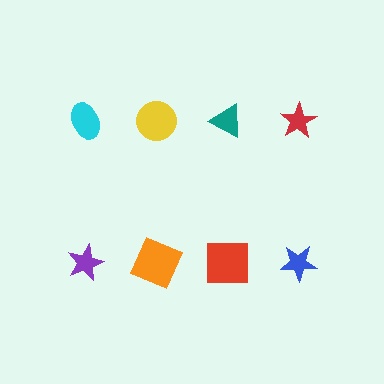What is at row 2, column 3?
A red square.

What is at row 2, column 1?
A purple star.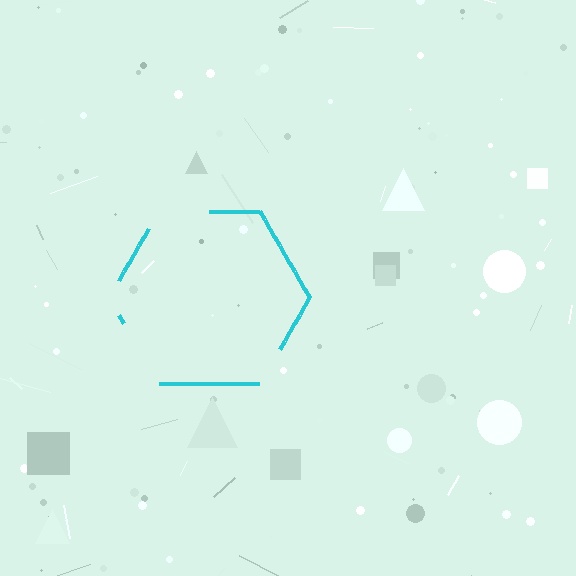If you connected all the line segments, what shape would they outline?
They would outline a hexagon.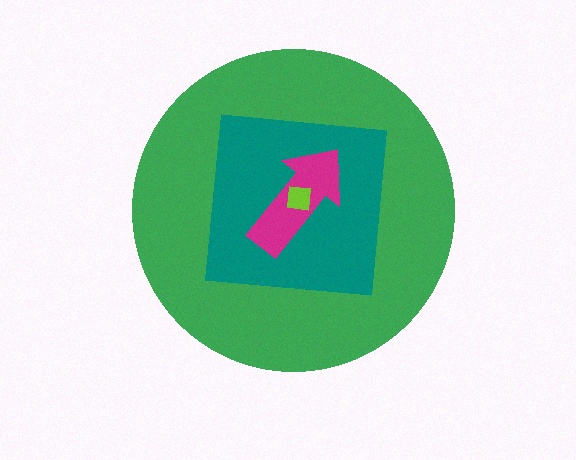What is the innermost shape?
The lime square.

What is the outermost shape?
The green circle.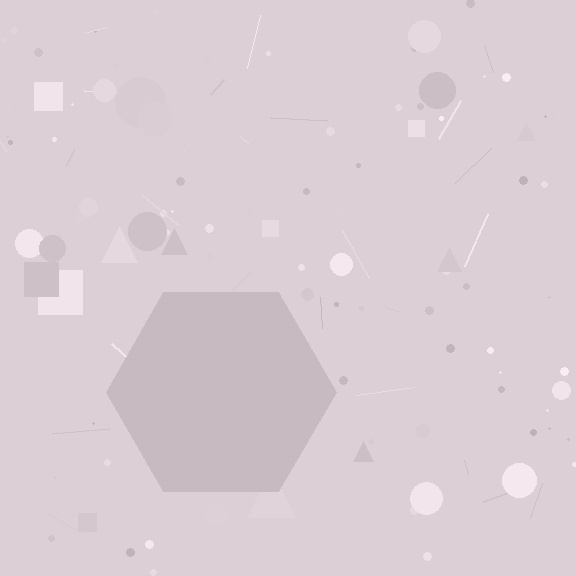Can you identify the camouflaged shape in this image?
The camouflaged shape is a hexagon.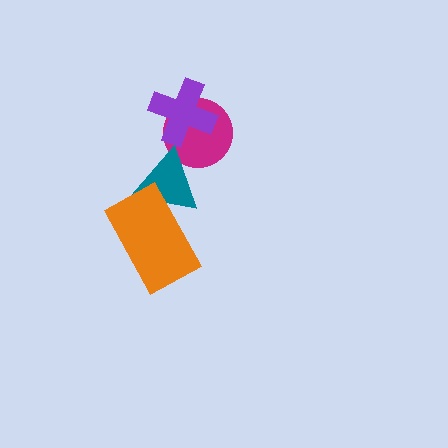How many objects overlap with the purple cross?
1 object overlaps with the purple cross.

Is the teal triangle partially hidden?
Yes, it is partially covered by another shape.